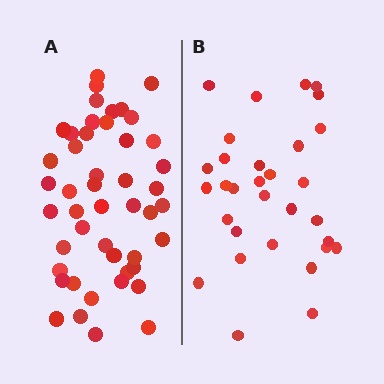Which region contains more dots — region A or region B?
Region A (the left region) has more dots.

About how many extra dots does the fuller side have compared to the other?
Region A has approximately 15 more dots than region B.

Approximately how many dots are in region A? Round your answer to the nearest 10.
About 50 dots. (The exact count is 47, which rounds to 50.)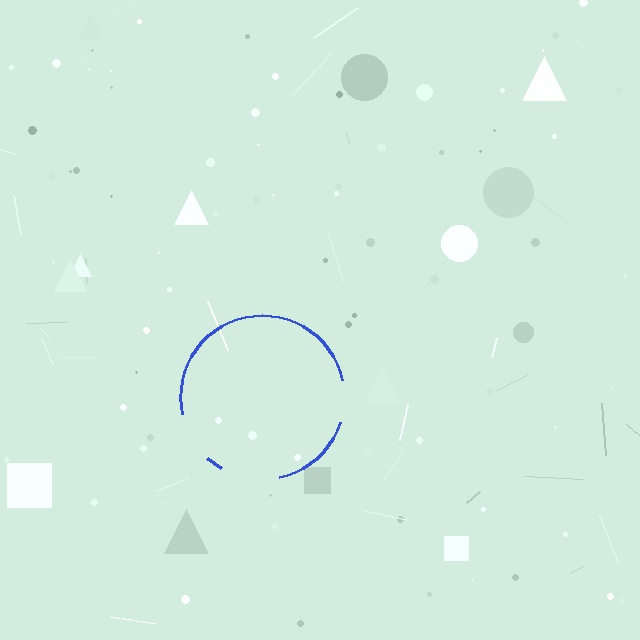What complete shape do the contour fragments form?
The contour fragments form a circle.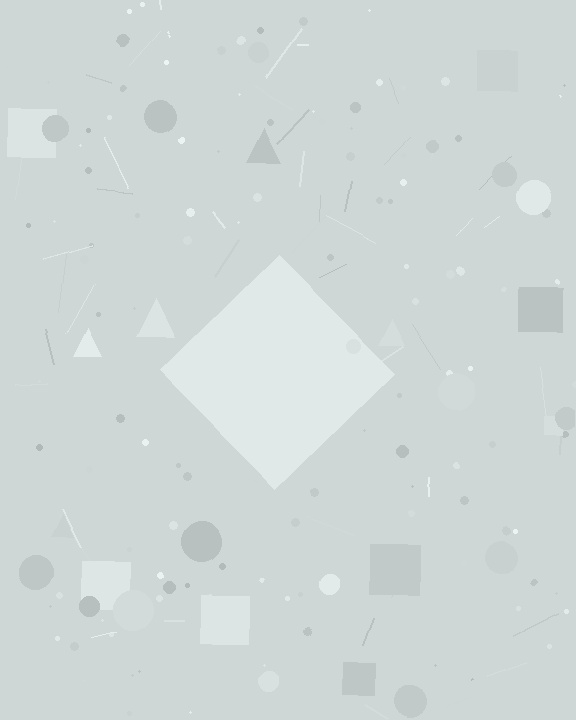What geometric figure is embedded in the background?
A diamond is embedded in the background.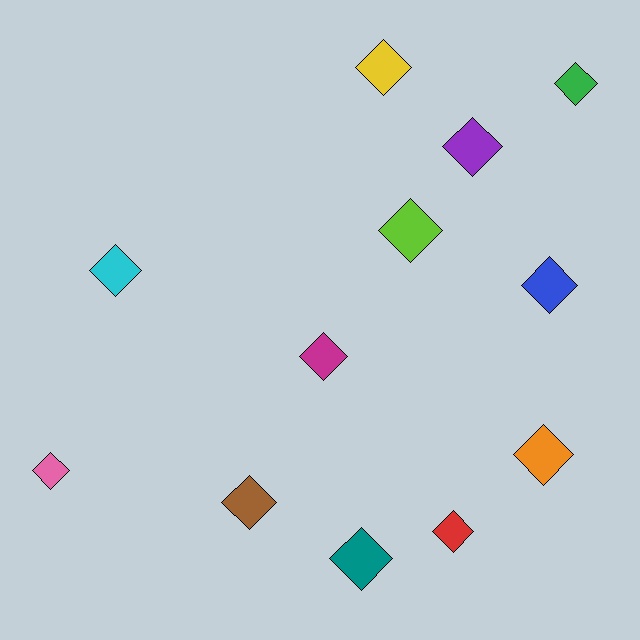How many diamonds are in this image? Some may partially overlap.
There are 12 diamonds.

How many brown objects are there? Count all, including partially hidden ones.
There is 1 brown object.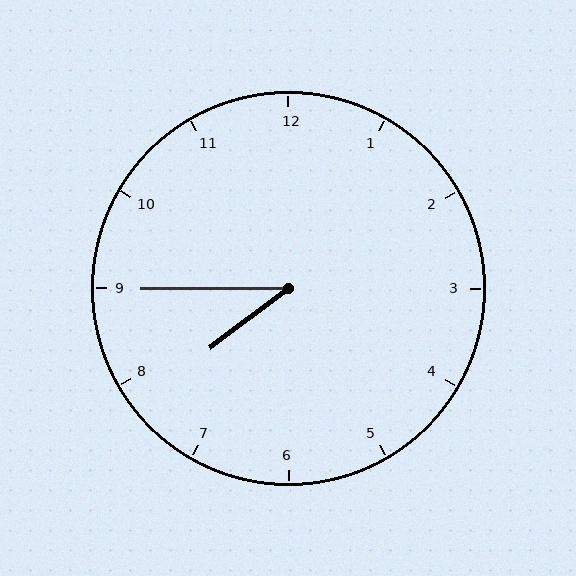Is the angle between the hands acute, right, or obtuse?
It is acute.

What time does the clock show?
7:45.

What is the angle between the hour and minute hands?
Approximately 38 degrees.